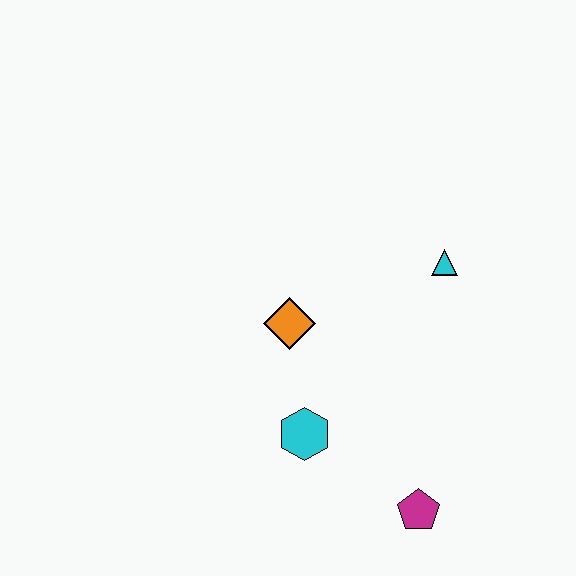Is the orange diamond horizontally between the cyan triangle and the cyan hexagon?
No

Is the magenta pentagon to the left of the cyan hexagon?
No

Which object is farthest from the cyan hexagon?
The cyan triangle is farthest from the cyan hexagon.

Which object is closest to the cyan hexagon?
The orange diamond is closest to the cyan hexagon.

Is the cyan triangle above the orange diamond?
Yes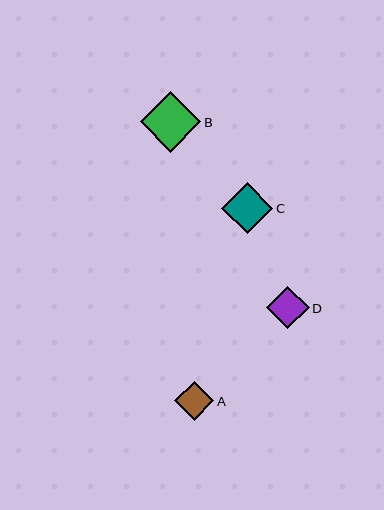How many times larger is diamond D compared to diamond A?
Diamond D is approximately 1.1 times the size of diamond A.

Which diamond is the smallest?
Diamond A is the smallest with a size of approximately 39 pixels.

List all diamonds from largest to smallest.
From largest to smallest: B, C, D, A.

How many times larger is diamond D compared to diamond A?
Diamond D is approximately 1.1 times the size of diamond A.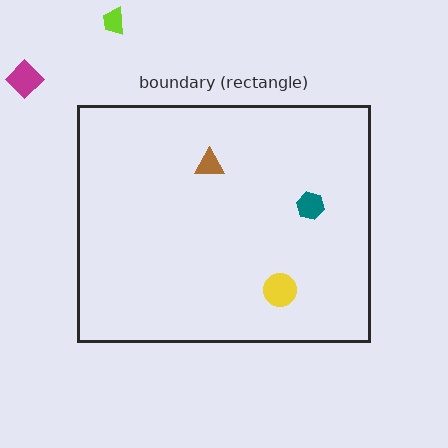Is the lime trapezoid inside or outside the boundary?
Outside.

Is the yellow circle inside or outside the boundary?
Inside.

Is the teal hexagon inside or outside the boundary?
Inside.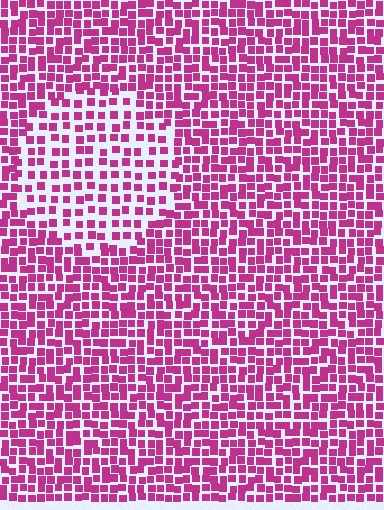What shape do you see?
I see a circle.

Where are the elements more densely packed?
The elements are more densely packed outside the circle boundary.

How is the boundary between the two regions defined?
The boundary is defined by a change in element density (approximately 1.7x ratio). All elements are the same color, size, and shape.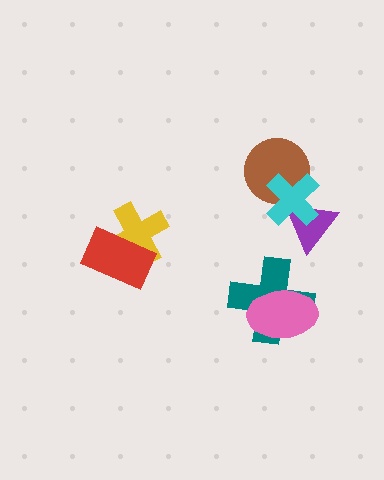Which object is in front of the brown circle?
The cyan cross is in front of the brown circle.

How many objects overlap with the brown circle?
1 object overlaps with the brown circle.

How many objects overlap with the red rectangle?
1 object overlaps with the red rectangle.